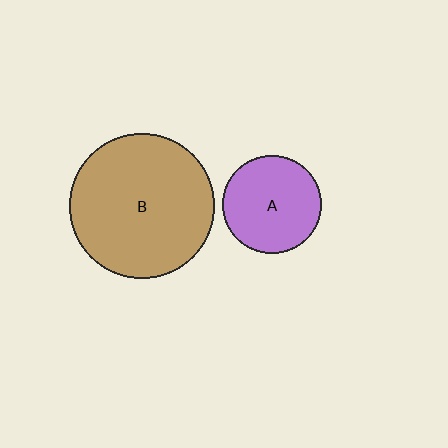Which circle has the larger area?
Circle B (brown).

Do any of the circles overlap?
No, none of the circles overlap.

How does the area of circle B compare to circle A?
Approximately 2.2 times.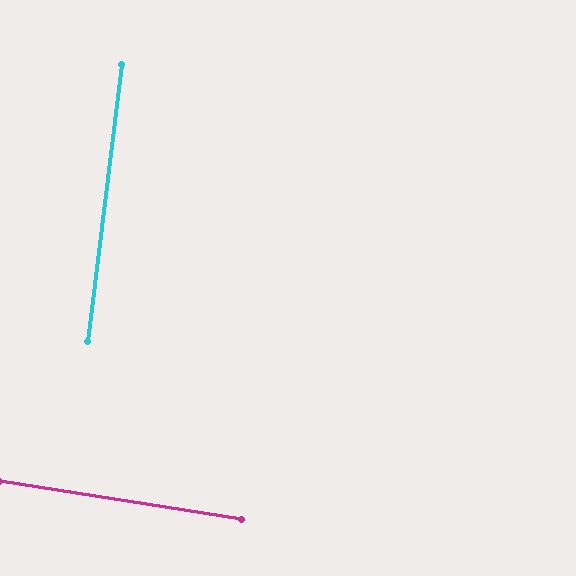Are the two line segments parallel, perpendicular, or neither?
Perpendicular — they meet at approximately 88°.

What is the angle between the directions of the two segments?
Approximately 88 degrees.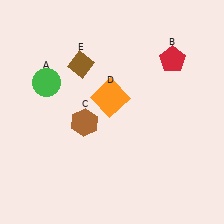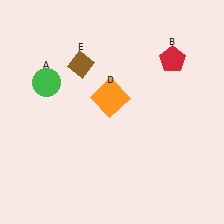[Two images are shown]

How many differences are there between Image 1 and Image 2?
There is 1 difference between the two images.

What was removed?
The brown hexagon (C) was removed in Image 2.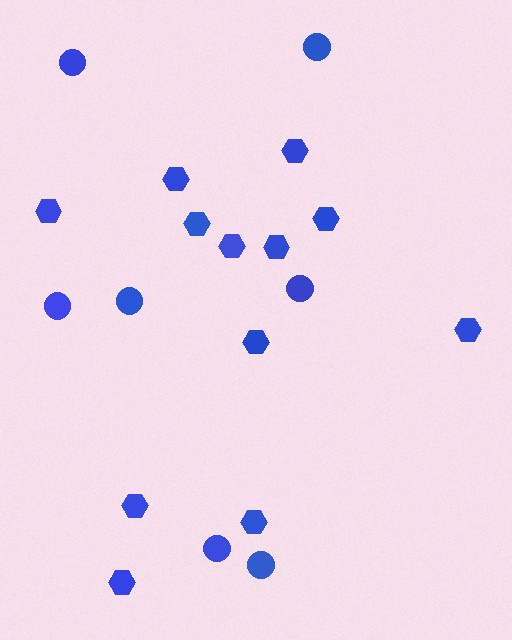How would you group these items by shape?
There are 2 groups: one group of hexagons (12) and one group of circles (7).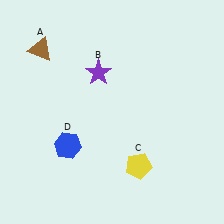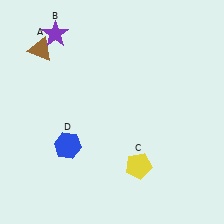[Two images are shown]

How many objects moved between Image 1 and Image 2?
1 object moved between the two images.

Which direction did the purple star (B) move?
The purple star (B) moved left.